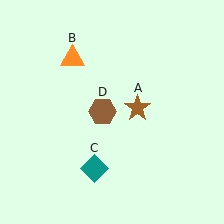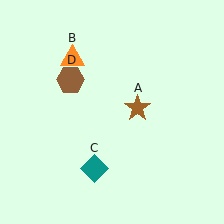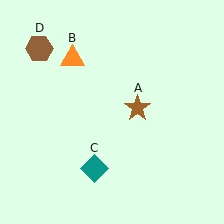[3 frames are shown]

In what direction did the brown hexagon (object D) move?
The brown hexagon (object D) moved up and to the left.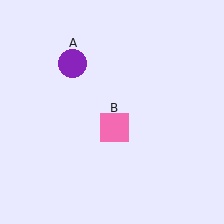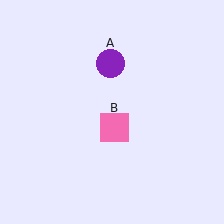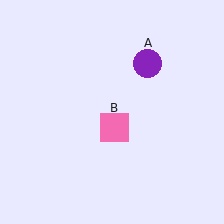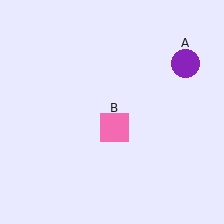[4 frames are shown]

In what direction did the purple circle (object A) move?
The purple circle (object A) moved right.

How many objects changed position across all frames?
1 object changed position: purple circle (object A).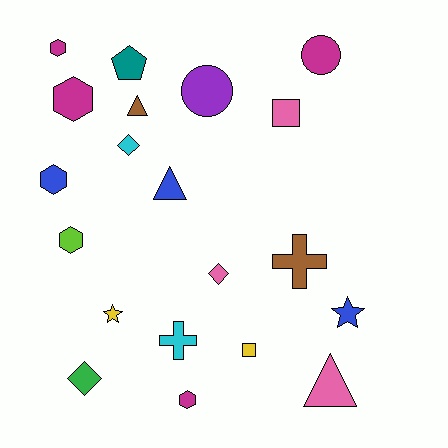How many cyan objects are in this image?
There are 2 cyan objects.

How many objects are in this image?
There are 20 objects.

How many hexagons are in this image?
There are 5 hexagons.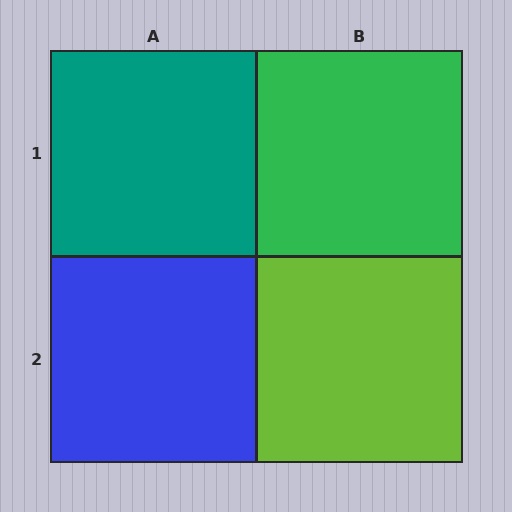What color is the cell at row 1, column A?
Teal.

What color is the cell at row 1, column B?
Green.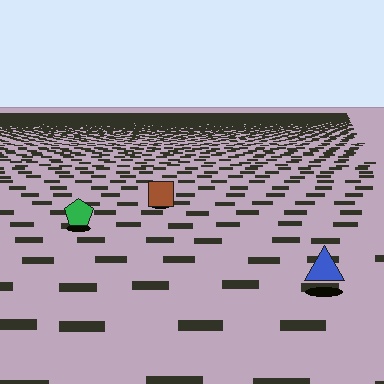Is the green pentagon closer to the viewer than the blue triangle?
No. The blue triangle is closer — you can tell from the texture gradient: the ground texture is coarser near it.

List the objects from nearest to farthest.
From nearest to farthest: the blue triangle, the green pentagon, the brown square.